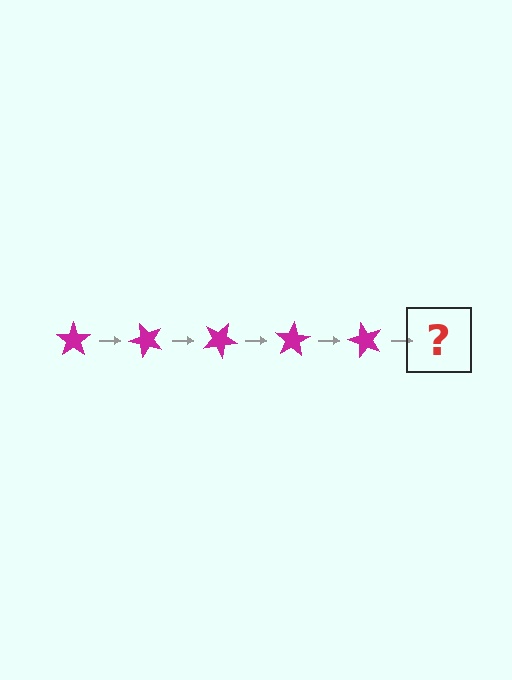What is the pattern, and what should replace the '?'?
The pattern is that the star rotates 50 degrees each step. The '?' should be a magenta star rotated 250 degrees.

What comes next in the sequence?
The next element should be a magenta star rotated 250 degrees.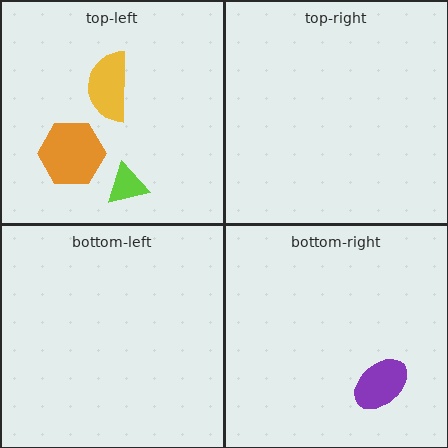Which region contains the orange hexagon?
The top-left region.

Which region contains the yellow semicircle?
The top-left region.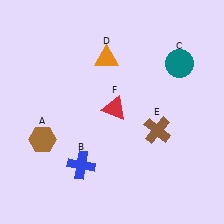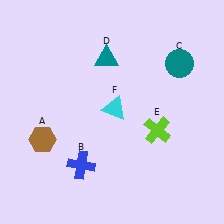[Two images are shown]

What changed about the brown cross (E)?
In Image 1, E is brown. In Image 2, it changed to lime.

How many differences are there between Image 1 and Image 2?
There are 3 differences between the two images.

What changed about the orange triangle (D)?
In Image 1, D is orange. In Image 2, it changed to teal.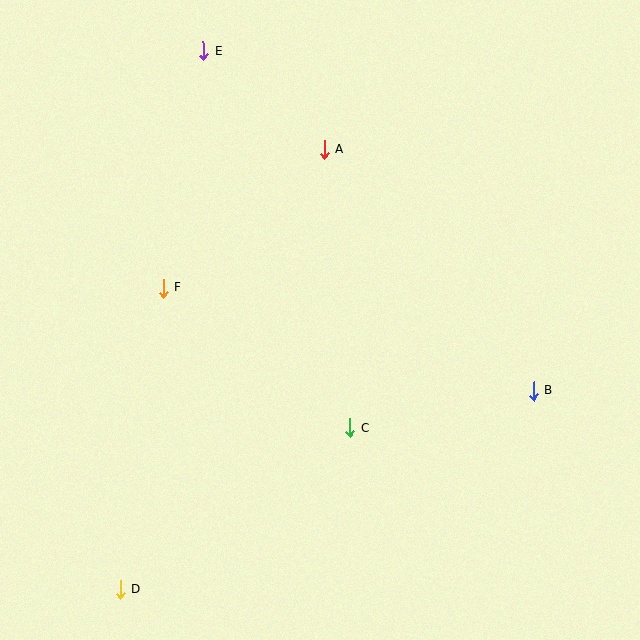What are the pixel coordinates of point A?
Point A is at (324, 150).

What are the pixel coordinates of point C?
Point C is at (350, 428).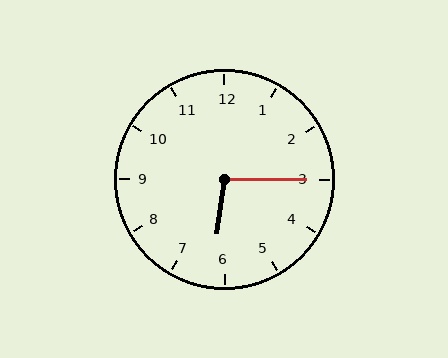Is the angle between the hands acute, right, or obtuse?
It is obtuse.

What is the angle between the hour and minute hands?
Approximately 98 degrees.